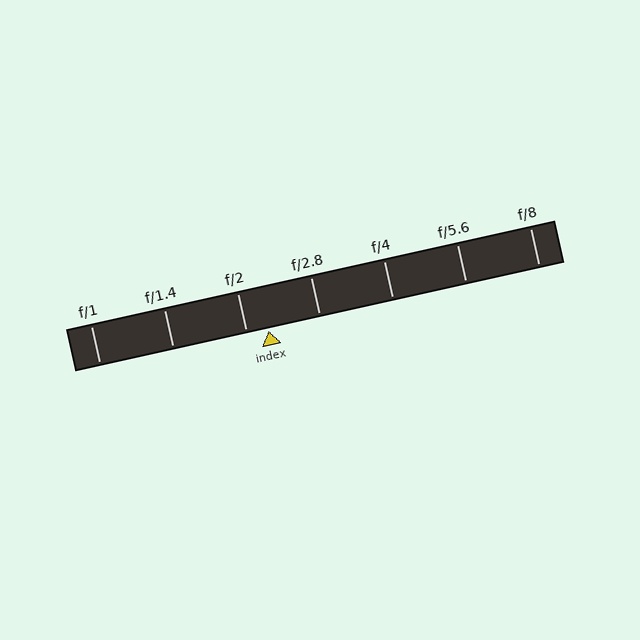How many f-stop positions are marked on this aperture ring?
There are 7 f-stop positions marked.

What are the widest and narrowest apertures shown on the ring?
The widest aperture shown is f/1 and the narrowest is f/8.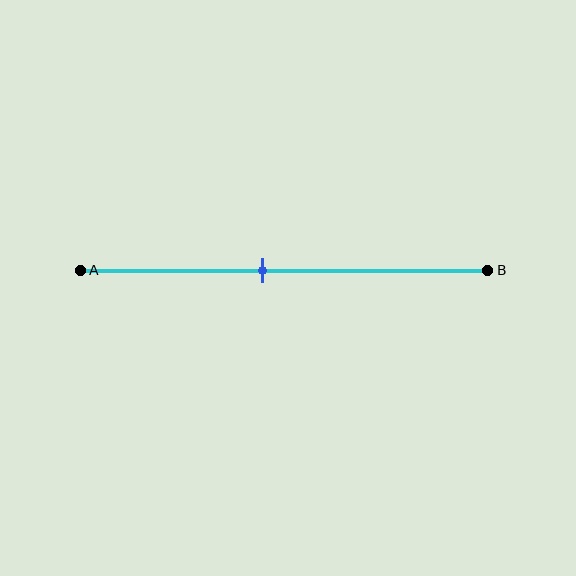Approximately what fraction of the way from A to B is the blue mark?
The blue mark is approximately 45% of the way from A to B.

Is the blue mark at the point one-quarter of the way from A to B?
No, the mark is at about 45% from A, not at the 25% one-quarter point.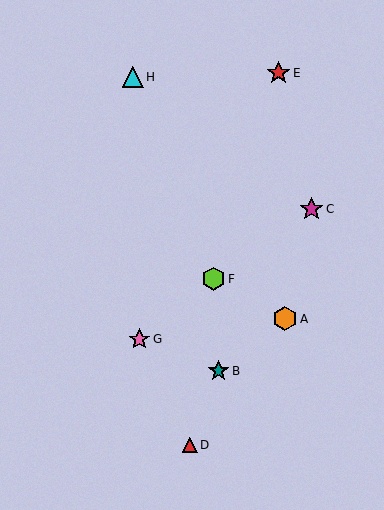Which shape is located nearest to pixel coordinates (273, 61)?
The red star (labeled E) at (279, 73) is nearest to that location.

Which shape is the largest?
The orange hexagon (labeled A) is the largest.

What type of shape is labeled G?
Shape G is a pink star.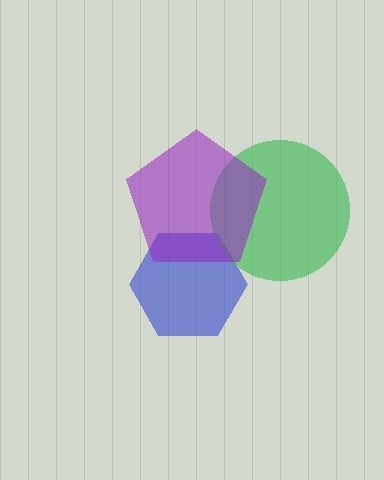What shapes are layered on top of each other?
The layered shapes are: a blue hexagon, a green circle, a purple pentagon.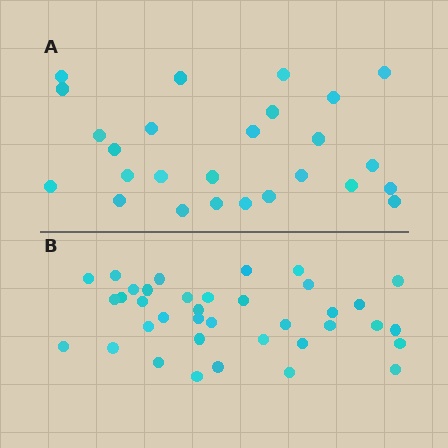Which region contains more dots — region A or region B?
Region B (the bottom region) has more dots.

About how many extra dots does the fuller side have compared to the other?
Region B has roughly 12 or so more dots than region A.